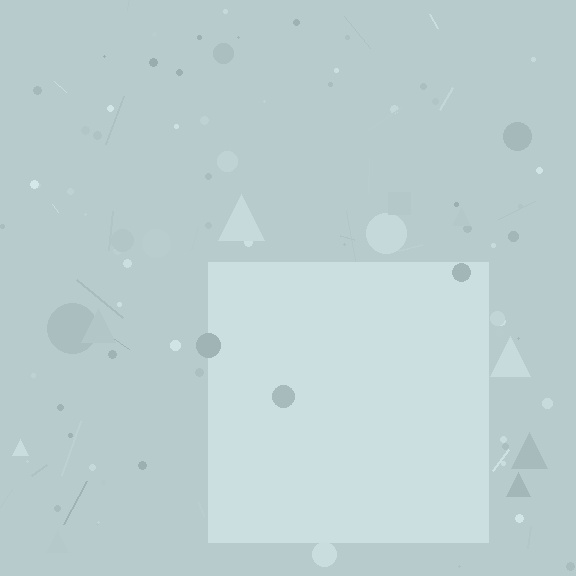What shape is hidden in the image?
A square is hidden in the image.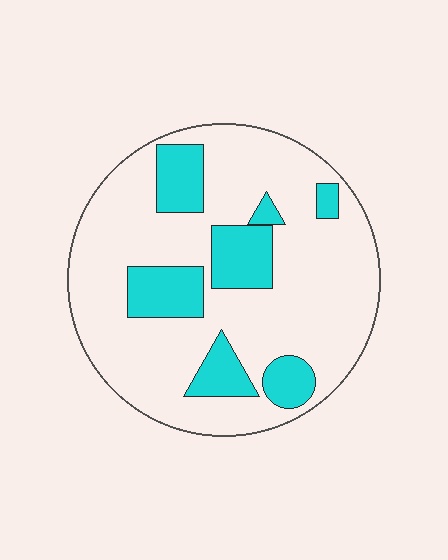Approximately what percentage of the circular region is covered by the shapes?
Approximately 25%.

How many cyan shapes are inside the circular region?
7.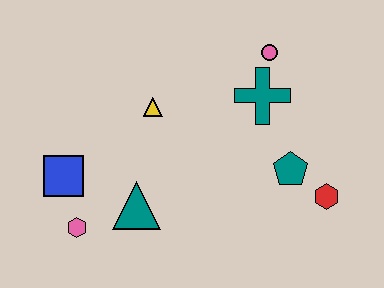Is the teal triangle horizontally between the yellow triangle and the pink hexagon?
Yes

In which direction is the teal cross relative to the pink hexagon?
The teal cross is to the right of the pink hexagon.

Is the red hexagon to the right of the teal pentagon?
Yes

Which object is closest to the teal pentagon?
The red hexagon is closest to the teal pentagon.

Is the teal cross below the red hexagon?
No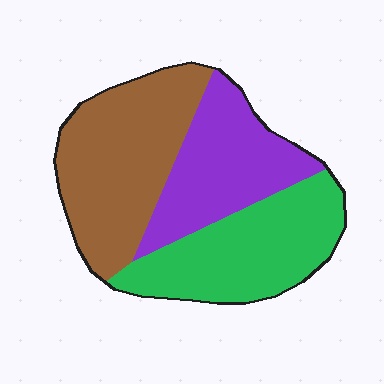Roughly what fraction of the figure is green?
Green takes up between a quarter and a half of the figure.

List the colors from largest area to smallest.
From largest to smallest: brown, green, purple.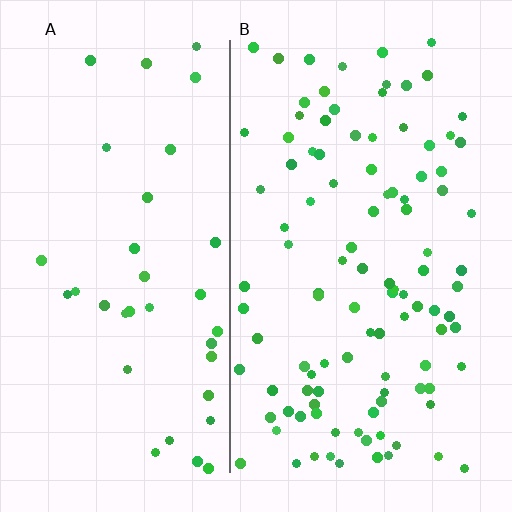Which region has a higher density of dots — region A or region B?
B (the right).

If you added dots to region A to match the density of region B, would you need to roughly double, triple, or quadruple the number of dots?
Approximately triple.